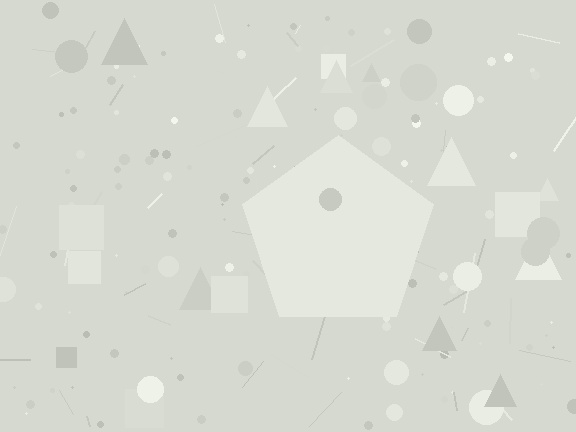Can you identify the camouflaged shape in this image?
The camouflaged shape is a pentagon.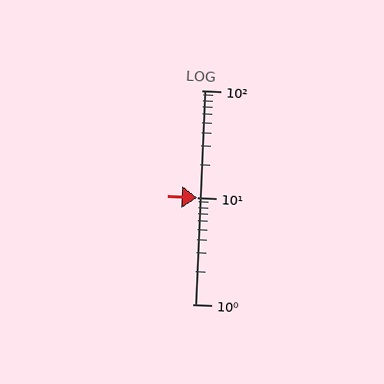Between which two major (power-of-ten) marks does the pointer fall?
The pointer is between 10 and 100.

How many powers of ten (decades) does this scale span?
The scale spans 2 decades, from 1 to 100.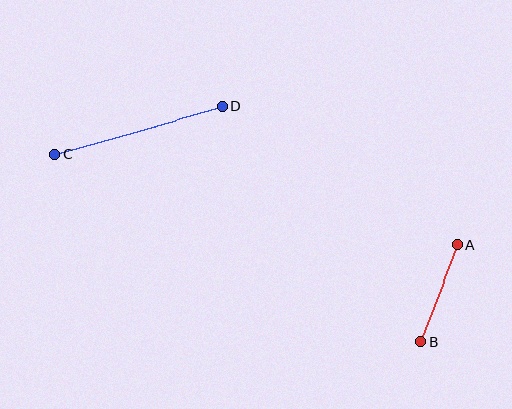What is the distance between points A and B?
The distance is approximately 104 pixels.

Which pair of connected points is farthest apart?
Points C and D are farthest apart.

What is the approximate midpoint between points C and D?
The midpoint is at approximately (139, 130) pixels.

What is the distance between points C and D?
The distance is approximately 175 pixels.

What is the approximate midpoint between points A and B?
The midpoint is at approximately (439, 293) pixels.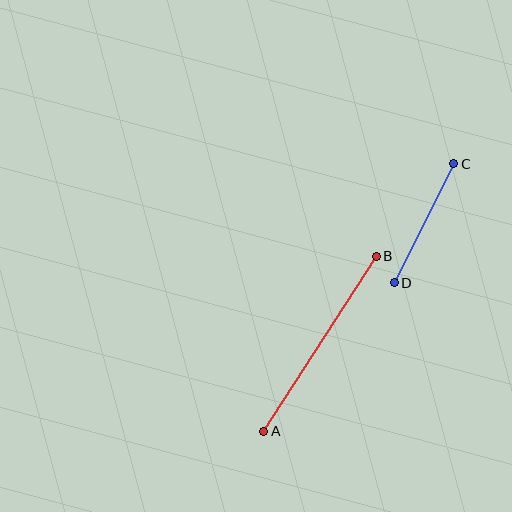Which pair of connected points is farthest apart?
Points A and B are farthest apart.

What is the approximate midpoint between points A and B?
The midpoint is at approximately (320, 344) pixels.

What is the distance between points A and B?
The distance is approximately 208 pixels.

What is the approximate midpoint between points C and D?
The midpoint is at approximately (424, 223) pixels.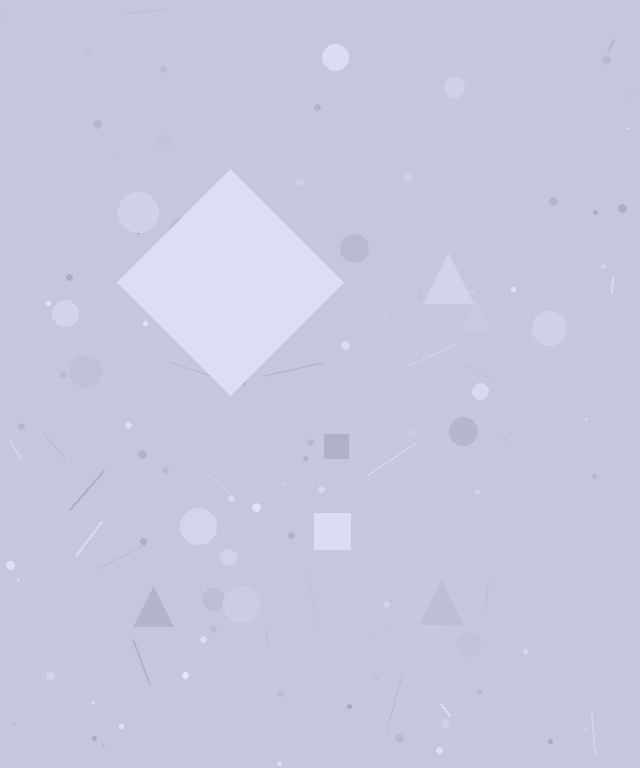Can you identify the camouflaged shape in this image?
The camouflaged shape is a diamond.